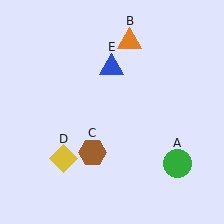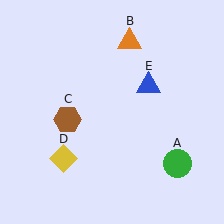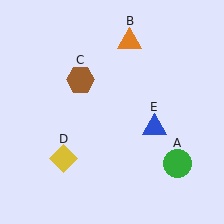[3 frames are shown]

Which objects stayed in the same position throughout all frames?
Green circle (object A) and orange triangle (object B) and yellow diamond (object D) remained stationary.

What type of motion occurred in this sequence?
The brown hexagon (object C), blue triangle (object E) rotated clockwise around the center of the scene.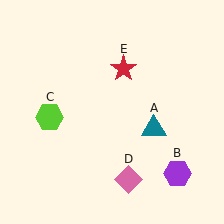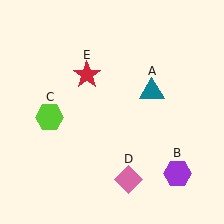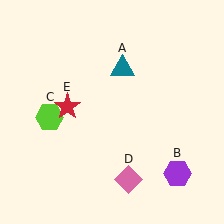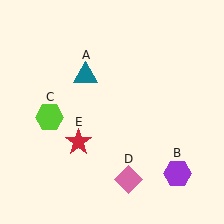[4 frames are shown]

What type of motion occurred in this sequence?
The teal triangle (object A), red star (object E) rotated counterclockwise around the center of the scene.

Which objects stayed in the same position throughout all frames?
Purple hexagon (object B) and lime hexagon (object C) and pink diamond (object D) remained stationary.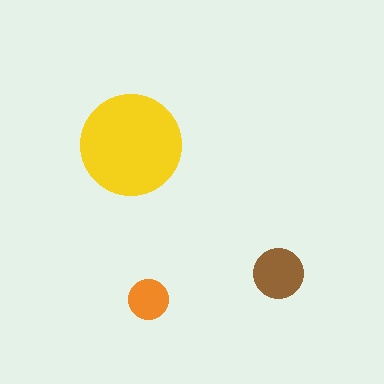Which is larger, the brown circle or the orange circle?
The brown one.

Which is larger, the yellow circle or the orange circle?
The yellow one.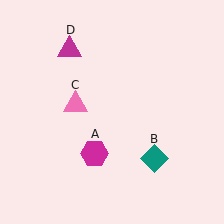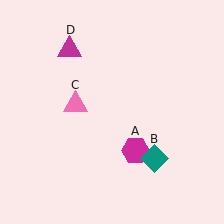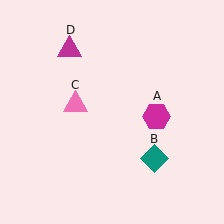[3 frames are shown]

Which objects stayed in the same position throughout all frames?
Teal diamond (object B) and pink triangle (object C) and magenta triangle (object D) remained stationary.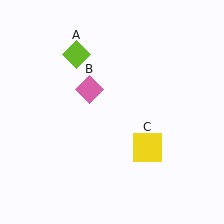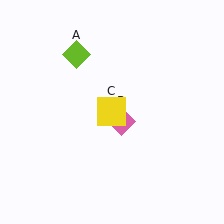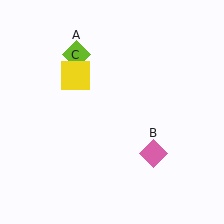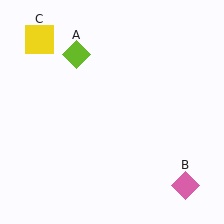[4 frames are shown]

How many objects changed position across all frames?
2 objects changed position: pink diamond (object B), yellow square (object C).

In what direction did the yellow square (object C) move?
The yellow square (object C) moved up and to the left.